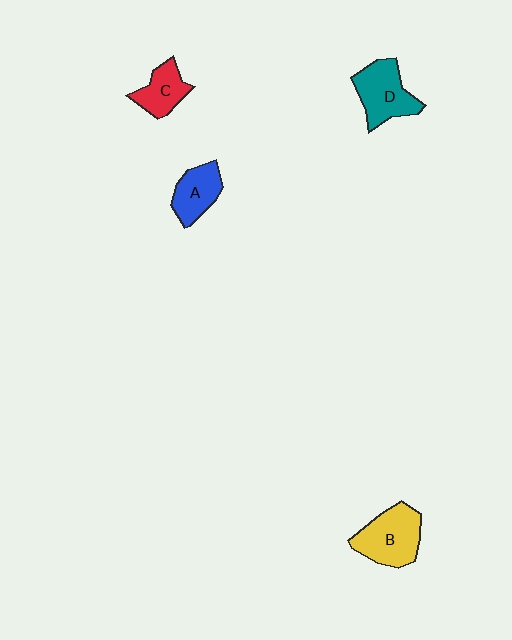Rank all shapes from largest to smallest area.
From largest to smallest: B (yellow), D (teal), A (blue), C (red).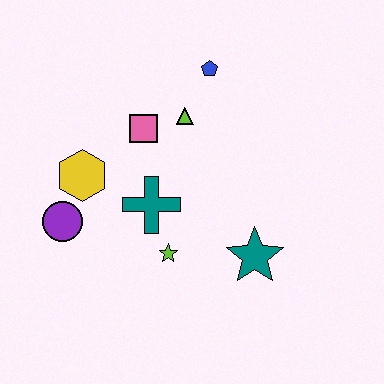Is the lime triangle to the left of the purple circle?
No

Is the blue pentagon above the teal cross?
Yes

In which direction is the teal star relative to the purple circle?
The teal star is to the right of the purple circle.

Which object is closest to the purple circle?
The yellow hexagon is closest to the purple circle.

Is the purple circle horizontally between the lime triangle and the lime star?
No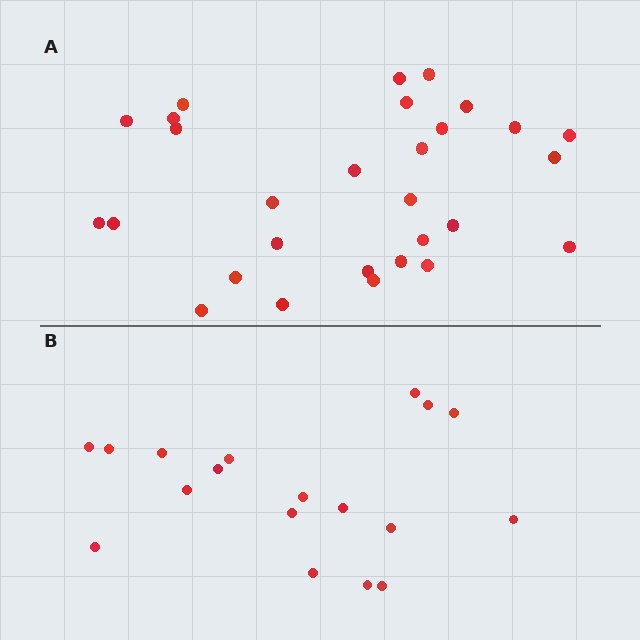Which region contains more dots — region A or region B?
Region A (the top region) has more dots.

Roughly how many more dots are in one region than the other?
Region A has roughly 12 or so more dots than region B.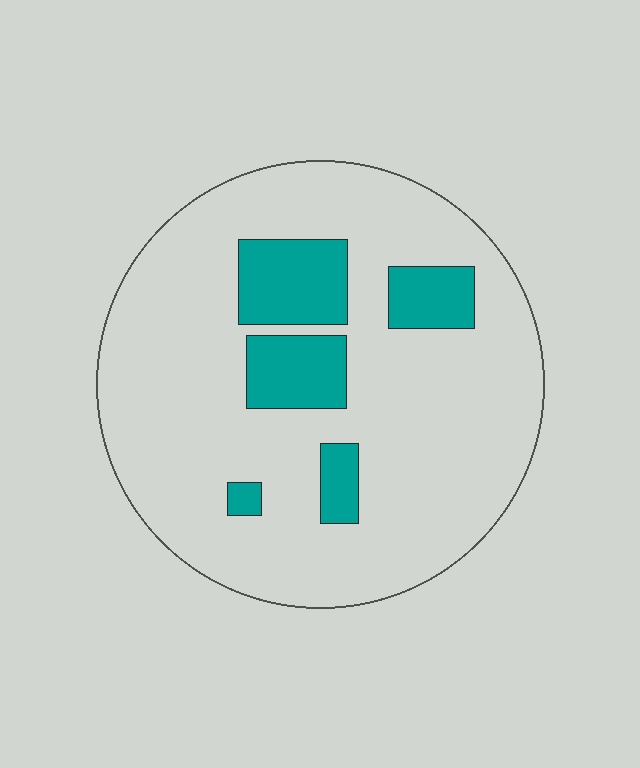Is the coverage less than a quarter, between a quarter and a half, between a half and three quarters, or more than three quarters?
Less than a quarter.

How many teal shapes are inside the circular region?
5.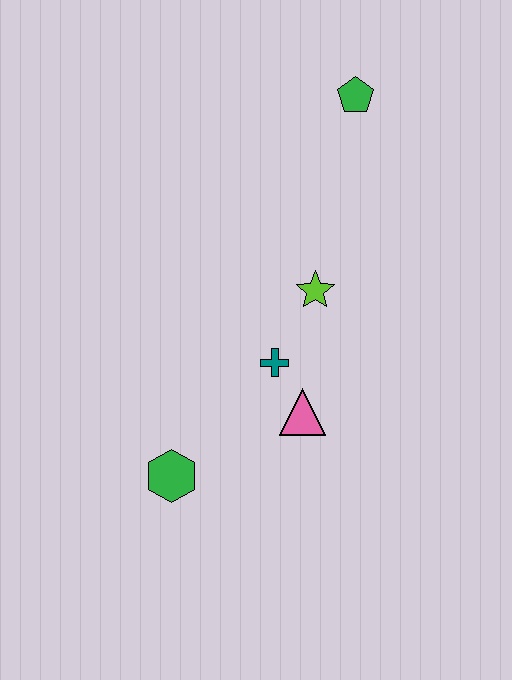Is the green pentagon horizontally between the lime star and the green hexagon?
No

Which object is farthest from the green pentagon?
The green hexagon is farthest from the green pentagon.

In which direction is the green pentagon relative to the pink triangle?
The green pentagon is above the pink triangle.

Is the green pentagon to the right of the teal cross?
Yes